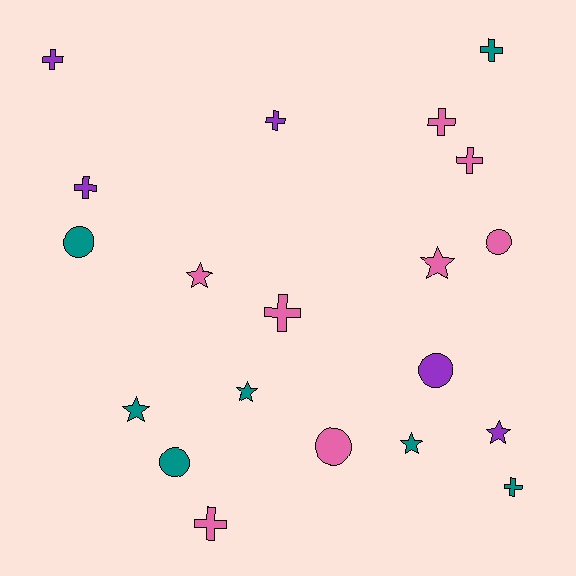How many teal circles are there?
There are 2 teal circles.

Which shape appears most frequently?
Cross, with 9 objects.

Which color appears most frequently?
Pink, with 8 objects.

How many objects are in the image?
There are 20 objects.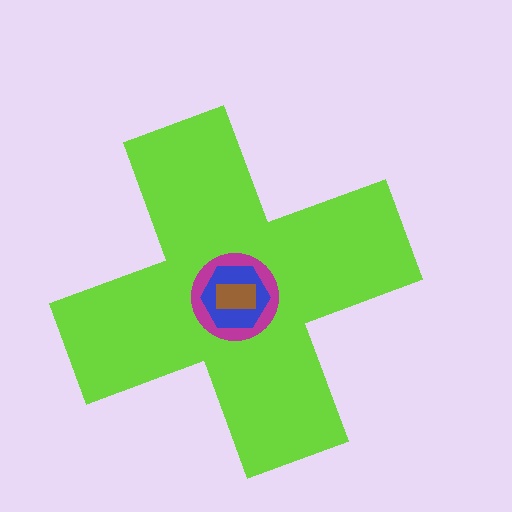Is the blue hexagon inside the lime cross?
Yes.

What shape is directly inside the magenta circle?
The blue hexagon.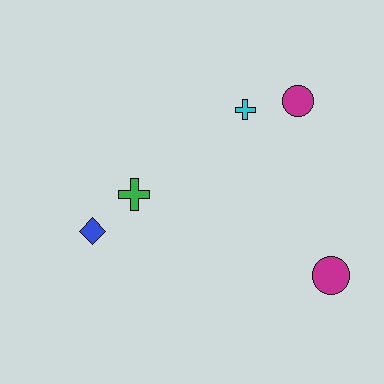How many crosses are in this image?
There are 2 crosses.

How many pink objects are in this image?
There are no pink objects.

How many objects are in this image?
There are 5 objects.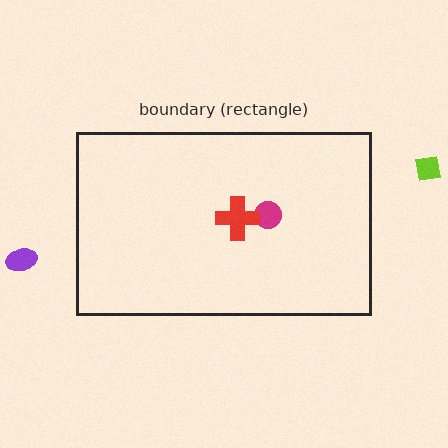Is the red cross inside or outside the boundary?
Inside.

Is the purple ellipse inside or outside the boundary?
Outside.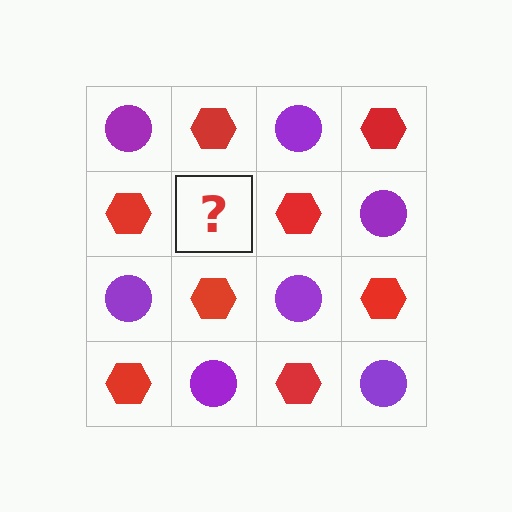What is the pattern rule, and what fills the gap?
The rule is that it alternates purple circle and red hexagon in a checkerboard pattern. The gap should be filled with a purple circle.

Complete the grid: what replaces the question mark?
The question mark should be replaced with a purple circle.